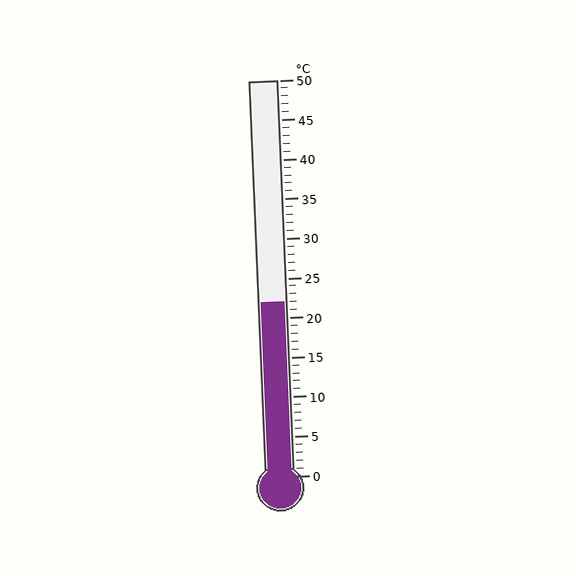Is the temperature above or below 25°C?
The temperature is below 25°C.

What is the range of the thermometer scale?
The thermometer scale ranges from 0°C to 50°C.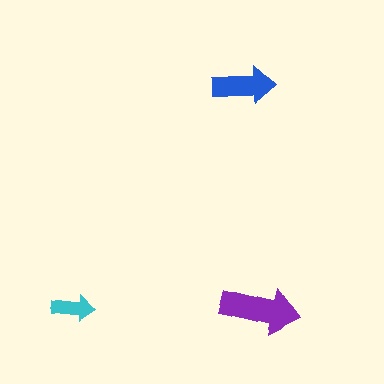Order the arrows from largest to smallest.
the purple one, the blue one, the cyan one.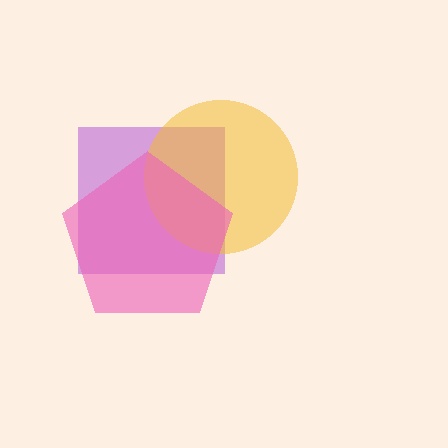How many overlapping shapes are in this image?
There are 3 overlapping shapes in the image.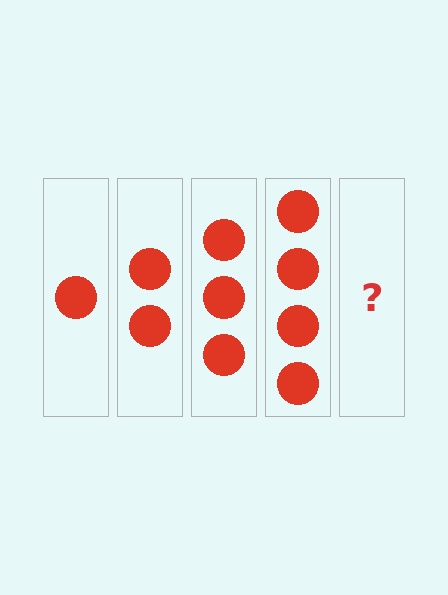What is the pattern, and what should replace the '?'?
The pattern is that each step adds one more circle. The '?' should be 5 circles.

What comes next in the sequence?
The next element should be 5 circles.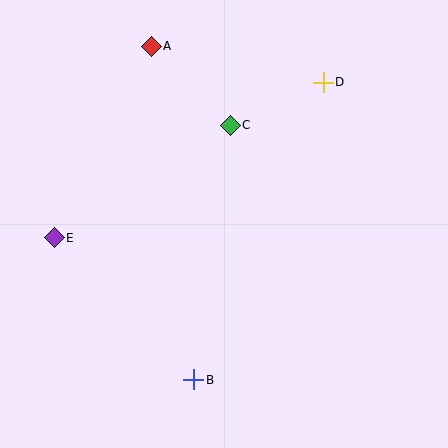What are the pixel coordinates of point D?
Point D is at (323, 82).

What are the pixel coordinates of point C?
Point C is at (230, 125).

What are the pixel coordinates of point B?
Point B is at (194, 380).